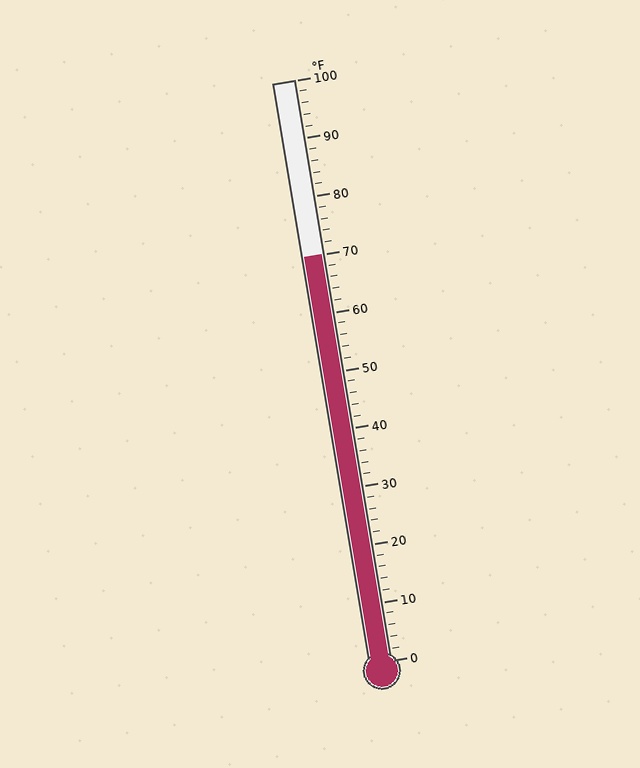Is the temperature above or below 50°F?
The temperature is above 50°F.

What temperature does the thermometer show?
The thermometer shows approximately 70°F.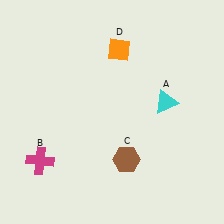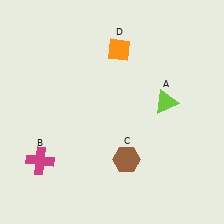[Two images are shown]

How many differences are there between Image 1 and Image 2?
There is 1 difference between the two images.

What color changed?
The triangle (A) changed from cyan in Image 1 to lime in Image 2.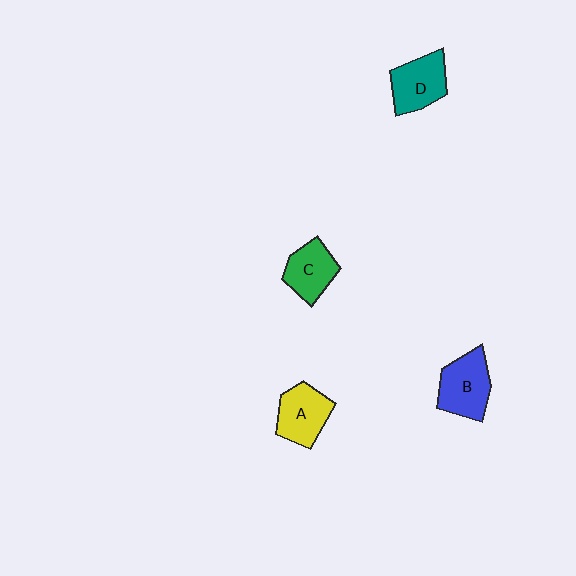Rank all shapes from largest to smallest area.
From largest to smallest: B (blue), D (teal), A (yellow), C (green).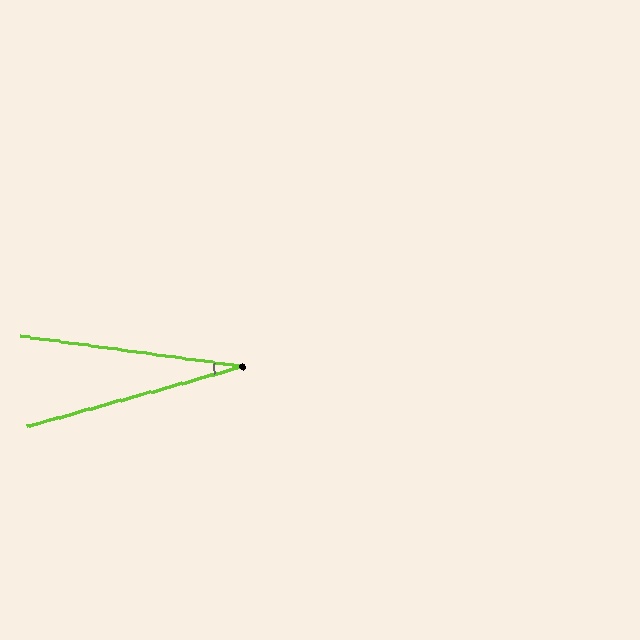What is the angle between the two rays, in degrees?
Approximately 23 degrees.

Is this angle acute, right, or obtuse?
It is acute.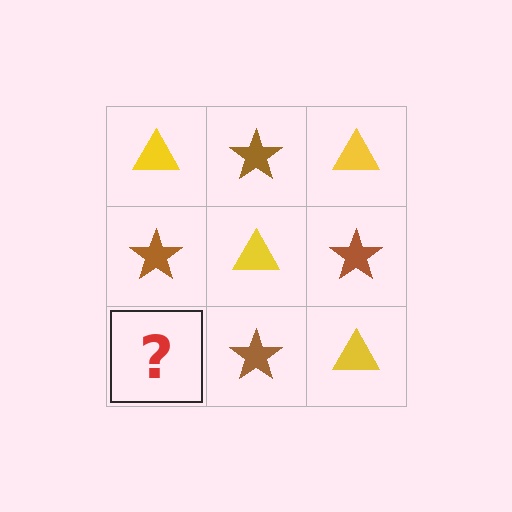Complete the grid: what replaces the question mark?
The question mark should be replaced with a yellow triangle.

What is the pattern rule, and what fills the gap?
The rule is that it alternates yellow triangle and brown star in a checkerboard pattern. The gap should be filled with a yellow triangle.